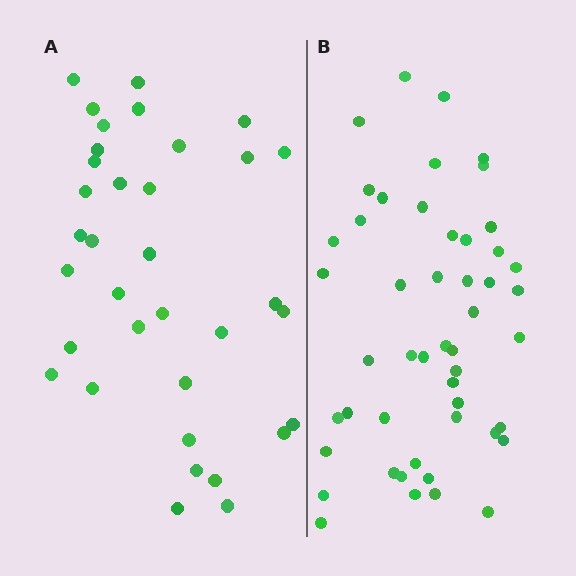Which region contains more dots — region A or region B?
Region B (the right region) has more dots.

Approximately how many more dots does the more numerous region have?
Region B has approximately 15 more dots than region A.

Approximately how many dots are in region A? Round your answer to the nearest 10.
About 40 dots. (The exact count is 35, which rounds to 40.)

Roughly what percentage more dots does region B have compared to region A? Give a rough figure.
About 40% more.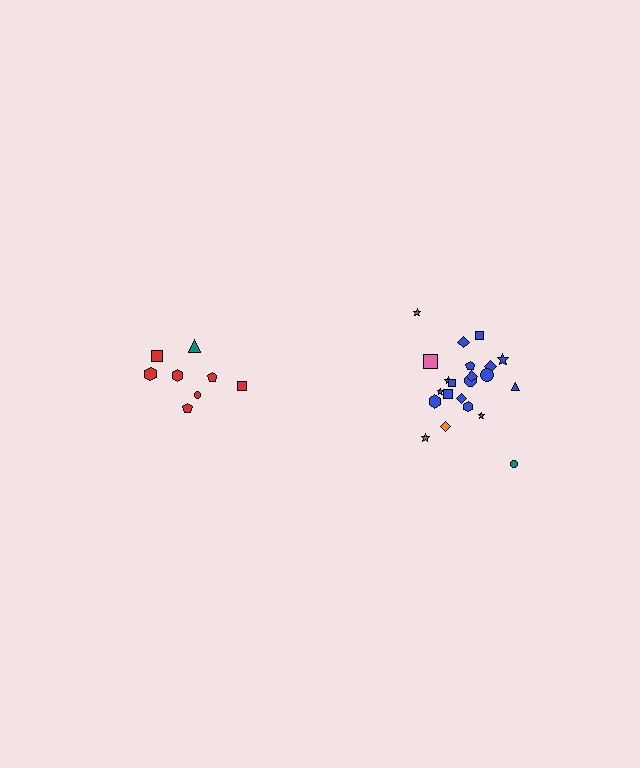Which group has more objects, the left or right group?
The right group.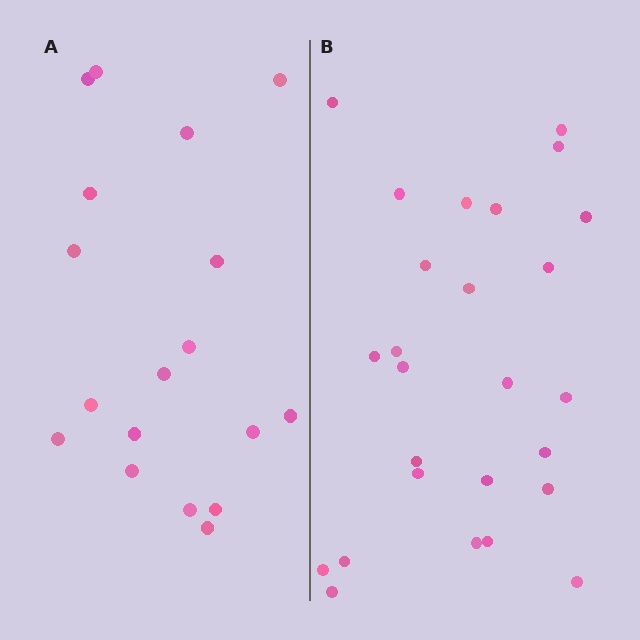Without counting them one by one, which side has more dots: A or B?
Region B (the right region) has more dots.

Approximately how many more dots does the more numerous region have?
Region B has roughly 8 or so more dots than region A.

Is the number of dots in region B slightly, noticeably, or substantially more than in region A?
Region B has noticeably more, but not dramatically so. The ratio is roughly 1.4 to 1.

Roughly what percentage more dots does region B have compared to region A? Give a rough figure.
About 45% more.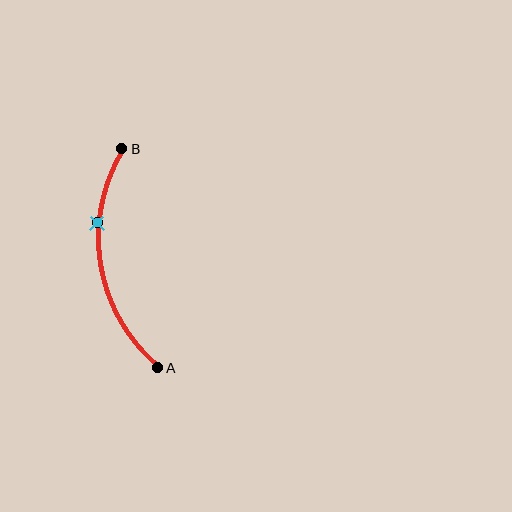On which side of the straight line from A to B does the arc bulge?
The arc bulges to the left of the straight line connecting A and B.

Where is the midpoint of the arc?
The arc midpoint is the point on the curve farthest from the straight line joining A and B. It sits to the left of that line.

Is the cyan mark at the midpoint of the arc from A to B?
No. The cyan mark lies on the arc but is closer to endpoint B. The arc midpoint would be at the point on the curve equidistant along the arc from both A and B.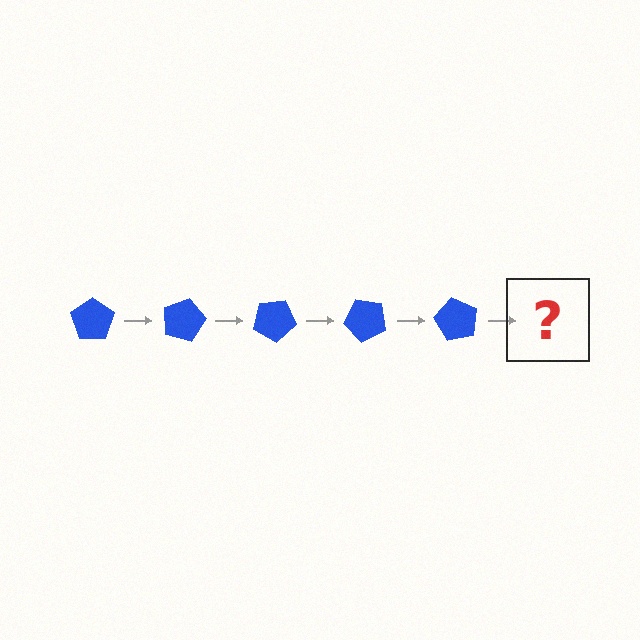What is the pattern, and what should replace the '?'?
The pattern is that the pentagon rotates 15 degrees each step. The '?' should be a blue pentagon rotated 75 degrees.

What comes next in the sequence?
The next element should be a blue pentagon rotated 75 degrees.